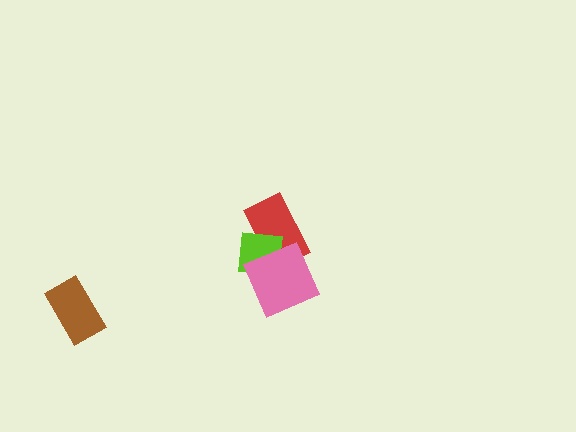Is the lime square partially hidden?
Yes, it is partially covered by another shape.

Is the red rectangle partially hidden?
Yes, it is partially covered by another shape.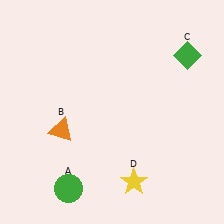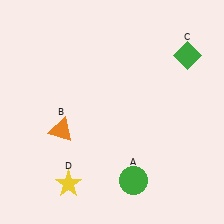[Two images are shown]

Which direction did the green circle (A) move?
The green circle (A) moved right.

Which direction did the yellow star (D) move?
The yellow star (D) moved left.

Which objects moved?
The objects that moved are: the green circle (A), the yellow star (D).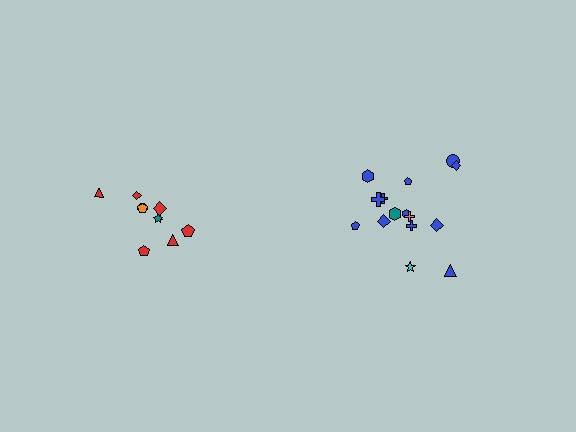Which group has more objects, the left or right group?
The right group.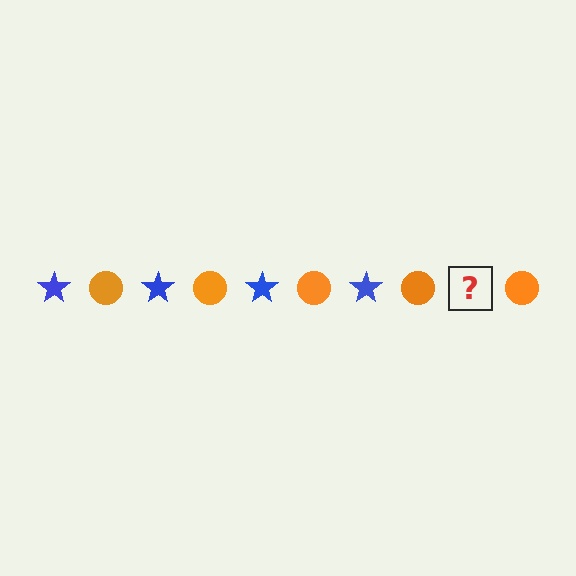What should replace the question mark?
The question mark should be replaced with a blue star.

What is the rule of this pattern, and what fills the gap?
The rule is that the pattern alternates between blue star and orange circle. The gap should be filled with a blue star.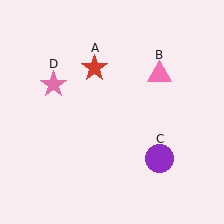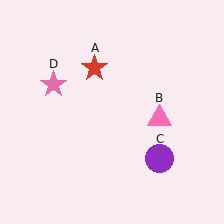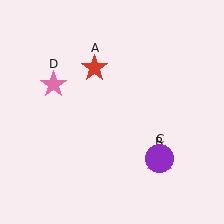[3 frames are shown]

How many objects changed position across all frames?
1 object changed position: pink triangle (object B).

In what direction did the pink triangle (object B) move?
The pink triangle (object B) moved down.